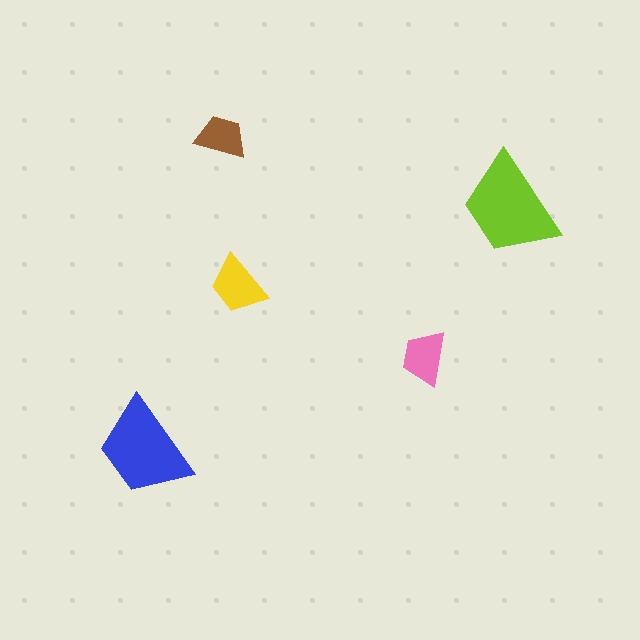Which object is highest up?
The brown trapezoid is topmost.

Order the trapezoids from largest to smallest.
the lime one, the blue one, the yellow one, the pink one, the brown one.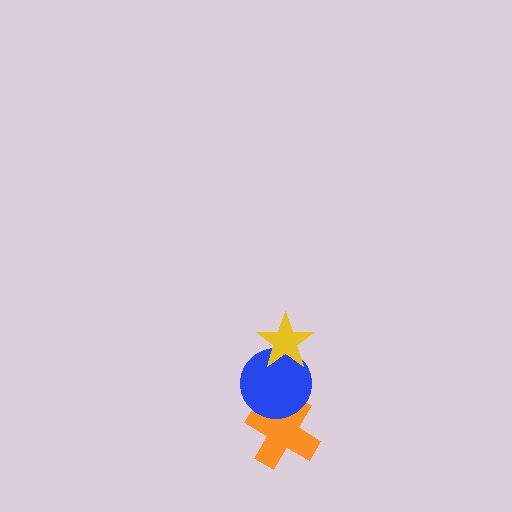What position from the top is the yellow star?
The yellow star is 1st from the top.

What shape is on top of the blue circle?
The yellow star is on top of the blue circle.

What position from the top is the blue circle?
The blue circle is 2nd from the top.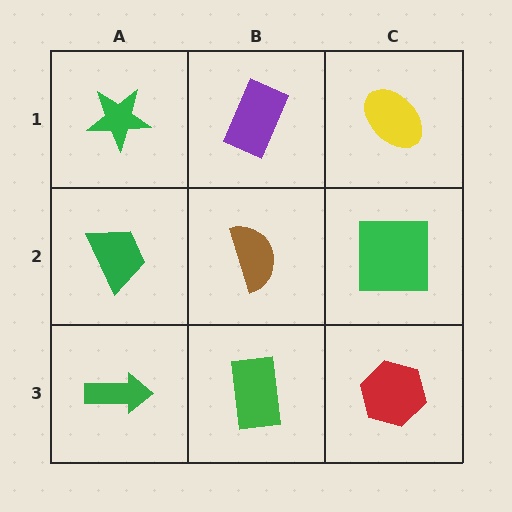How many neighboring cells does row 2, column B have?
4.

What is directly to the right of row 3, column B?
A red hexagon.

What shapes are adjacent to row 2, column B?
A purple rectangle (row 1, column B), a green rectangle (row 3, column B), a green trapezoid (row 2, column A), a green square (row 2, column C).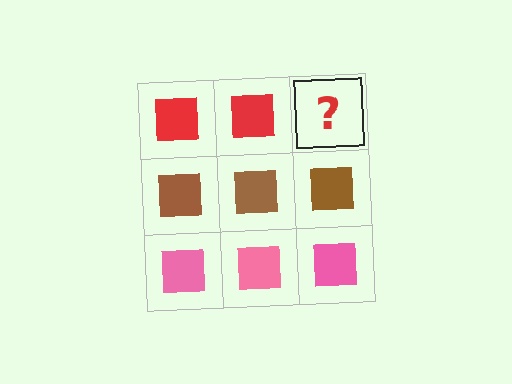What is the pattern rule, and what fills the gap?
The rule is that each row has a consistent color. The gap should be filled with a red square.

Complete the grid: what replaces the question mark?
The question mark should be replaced with a red square.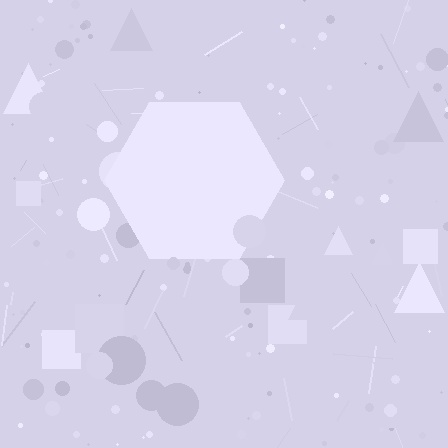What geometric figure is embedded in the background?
A hexagon is embedded in the background.